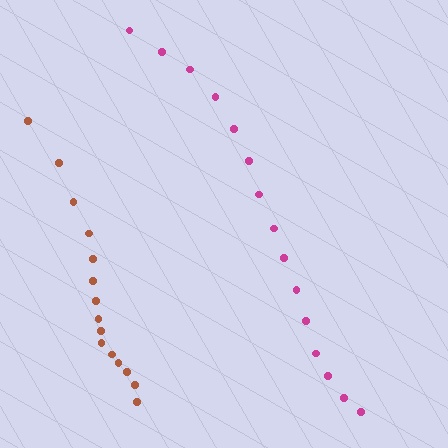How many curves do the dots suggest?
There are 2 distinct paths.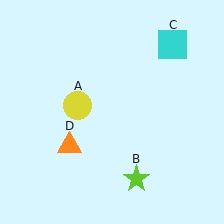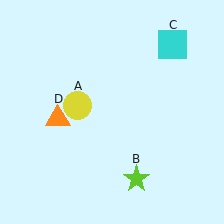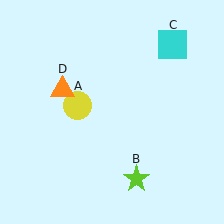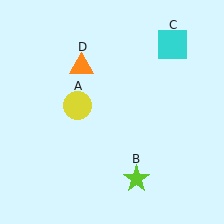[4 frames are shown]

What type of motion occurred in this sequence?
The orange triangle (object D) rotated clockwise around the center of the scene.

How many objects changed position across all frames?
1 object changed position: orange triangle (object D).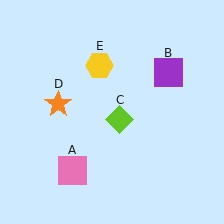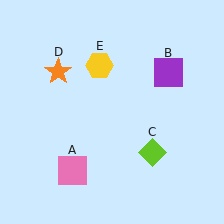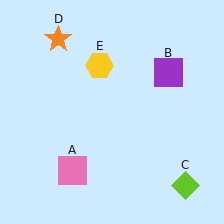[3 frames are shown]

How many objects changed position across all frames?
2 objects changed position: lime diamond (object C), orange star (object D).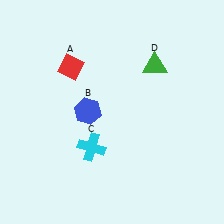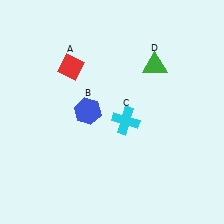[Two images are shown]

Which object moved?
The cyan cross (C) moved right.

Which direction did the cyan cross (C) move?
The cyan cross (C) moved right.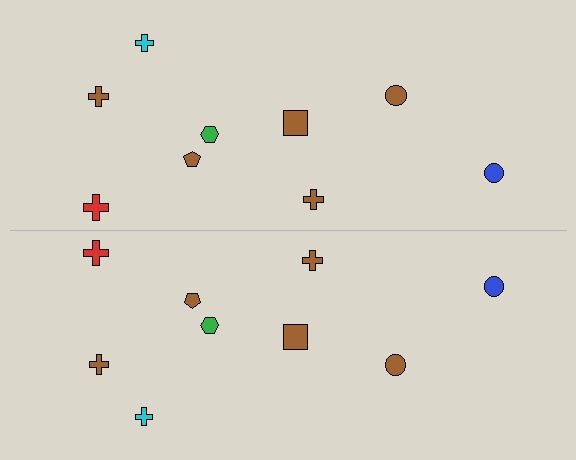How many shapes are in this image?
There are 18 shapes in this image.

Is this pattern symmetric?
Yes, this pattern has bilateral (reflection) symmetry.